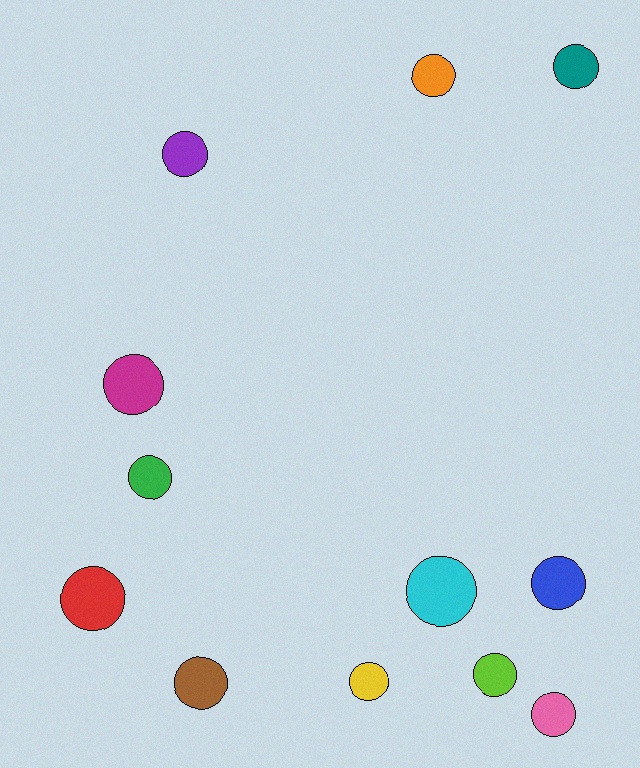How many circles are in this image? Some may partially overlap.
There are 12 circles.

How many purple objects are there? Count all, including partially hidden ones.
There is 1 purple object.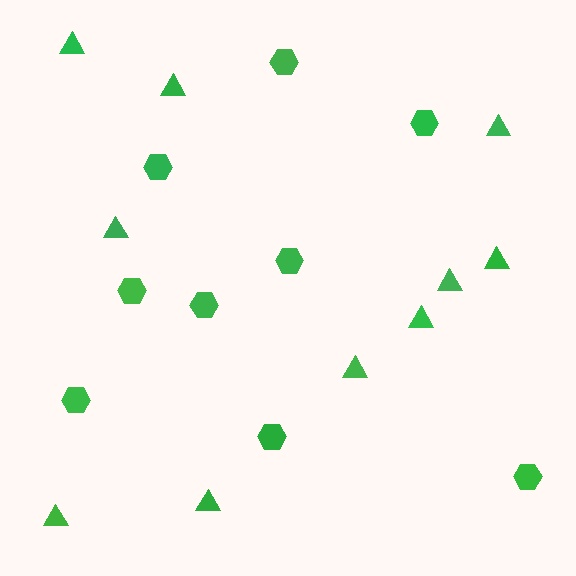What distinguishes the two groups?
There are 2 groups: one group of hexagons (9) and one group of triangles (10).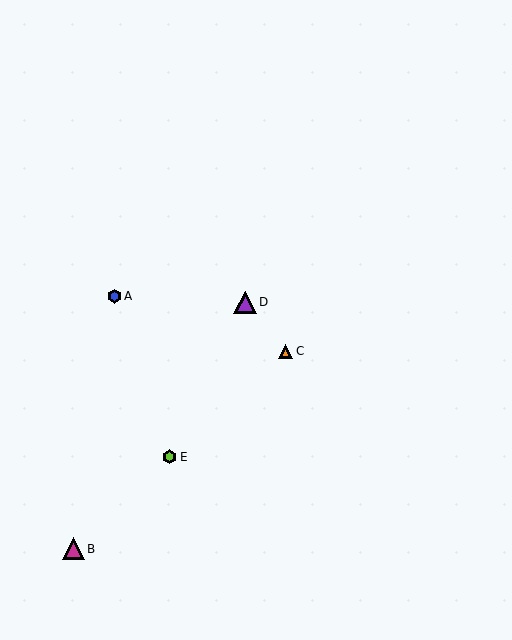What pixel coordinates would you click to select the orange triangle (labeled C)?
Click at (286, 351) to select the orange triangle C.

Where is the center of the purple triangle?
The center of the purple triangle is at (245, 302).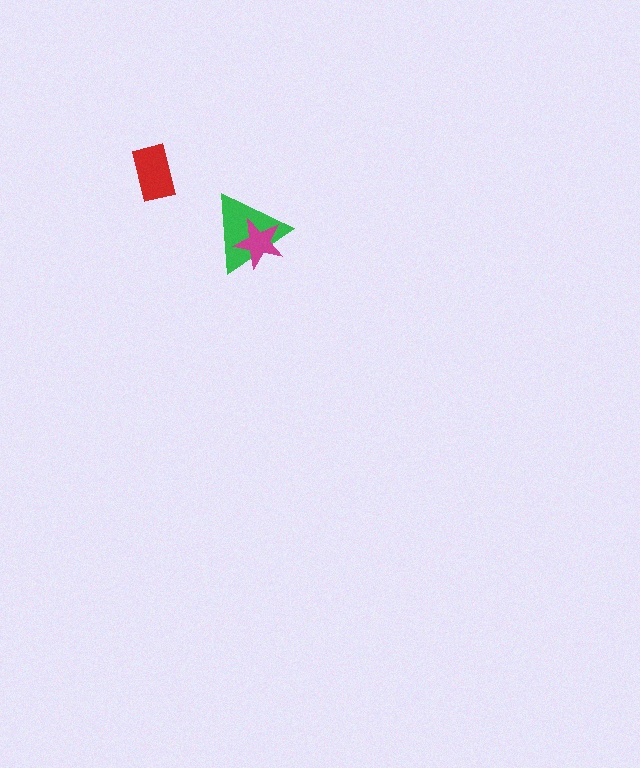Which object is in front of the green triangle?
The magenta star is in front of the green triangle.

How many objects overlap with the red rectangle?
0 objects overlap with the red rectangle.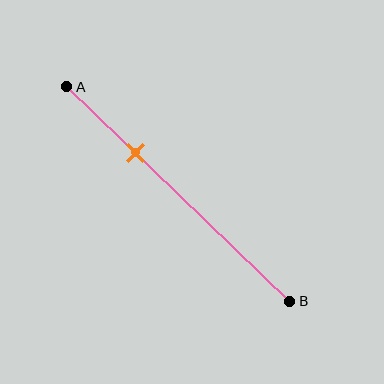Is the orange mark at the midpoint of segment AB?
No, the mark is at about 30% from A, not at the 50% midpoint.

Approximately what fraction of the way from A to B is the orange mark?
The orange mark is approximately 30% of the way from A to B.